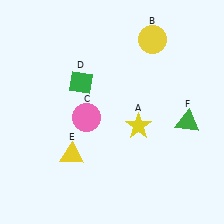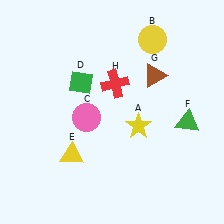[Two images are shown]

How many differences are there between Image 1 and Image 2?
There are 2 differences between the two images.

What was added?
A brown triangle (G), a red cross (H) were added in Image 2.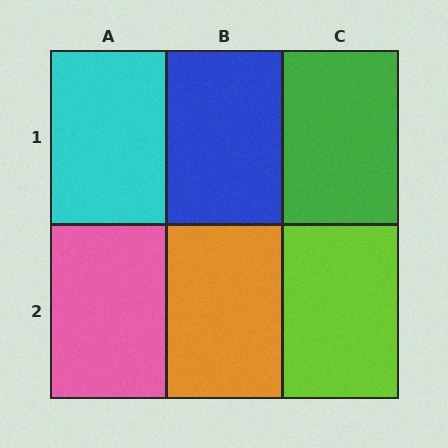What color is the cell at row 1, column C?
Green.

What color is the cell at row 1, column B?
Blue.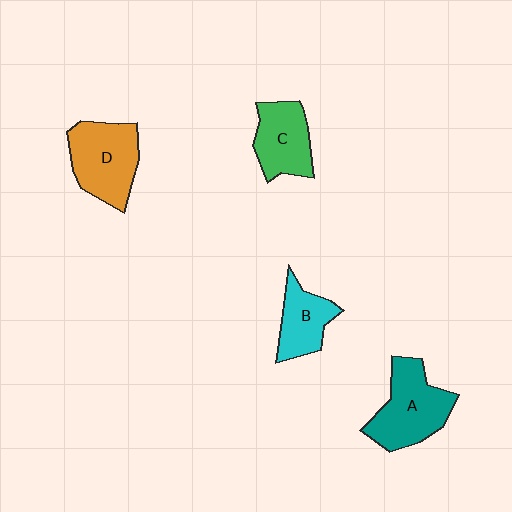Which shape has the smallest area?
Shape B (cyan).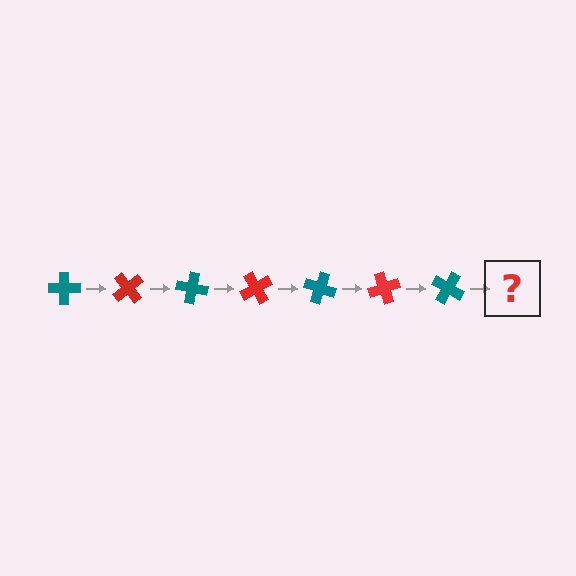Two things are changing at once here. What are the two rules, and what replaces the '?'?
The two rules are that it rotates 50 degrees each step and the color cycles through teal and red. The '?' should be a red cross, rotated 350 degrees from the start.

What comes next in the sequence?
The next element should be a red cross, rotated 350 degrees from the start.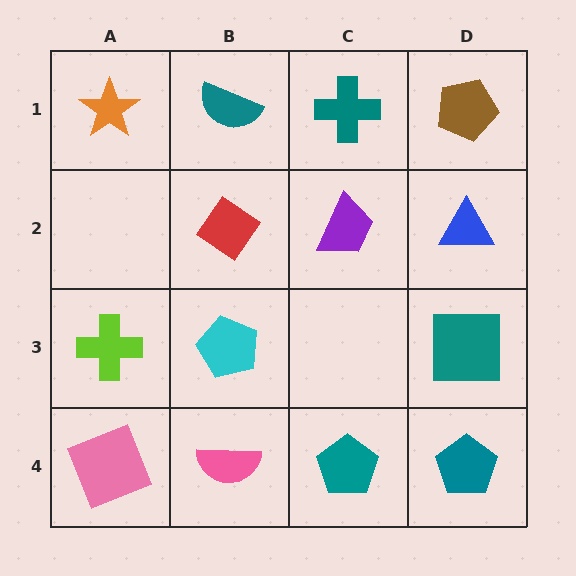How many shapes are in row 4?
4 shapes.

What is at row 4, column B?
A pink semicircle.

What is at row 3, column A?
A lime cross.